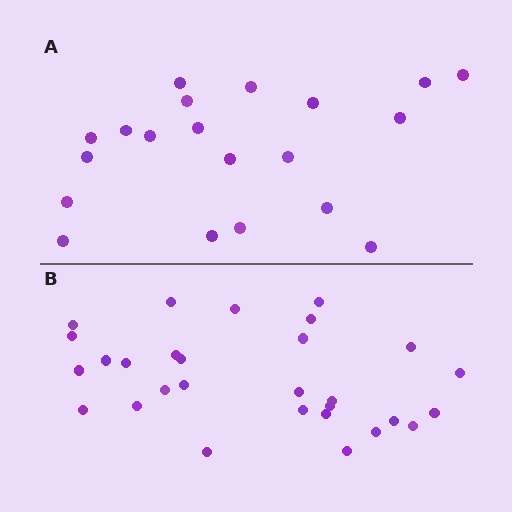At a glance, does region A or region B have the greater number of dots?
Region B (the bottom region) has more dots.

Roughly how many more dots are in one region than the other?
Region B has roughly 8 or so more dots than region A.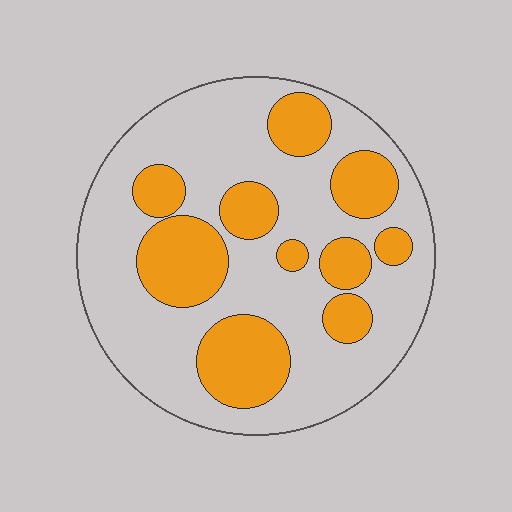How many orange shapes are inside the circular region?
10.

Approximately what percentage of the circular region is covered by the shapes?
Approximately 30%.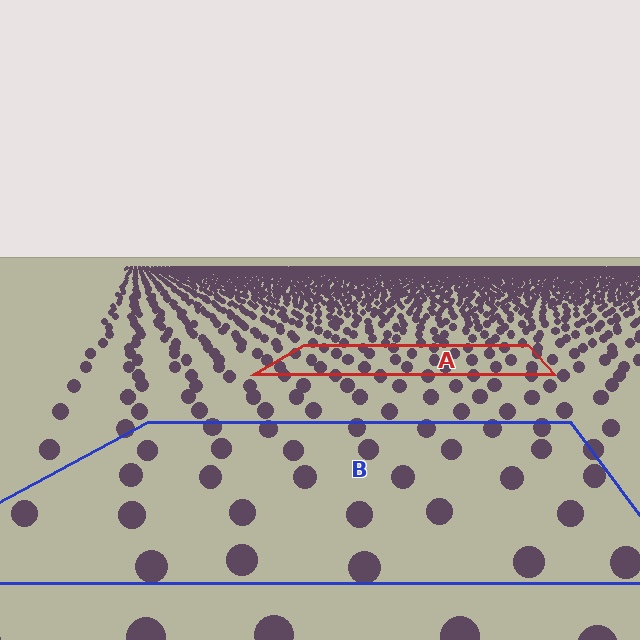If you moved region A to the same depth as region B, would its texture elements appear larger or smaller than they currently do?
They would appear larger. At a closer depth, the same texture elements are projected at a bigger on-screen size.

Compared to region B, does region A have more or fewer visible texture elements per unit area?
Region A has more texture elements per unit area — they are packed more densely because it is farther away.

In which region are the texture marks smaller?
The texture marks are smaller in region A, because it is farther away.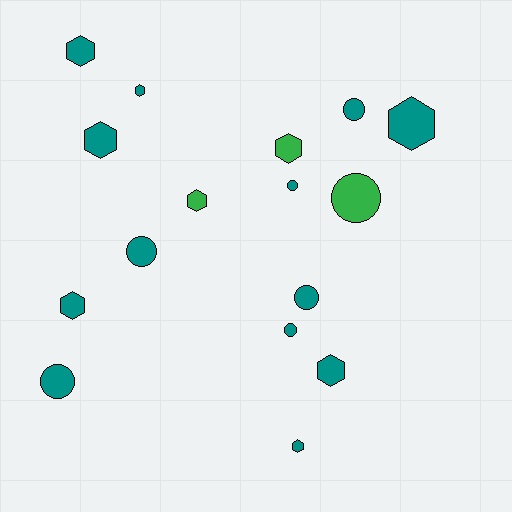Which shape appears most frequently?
Hexagon, with 9 objects.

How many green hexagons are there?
There are 2 green hexagons.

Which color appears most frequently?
Teal, with 13 objects.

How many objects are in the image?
There are 16 objects.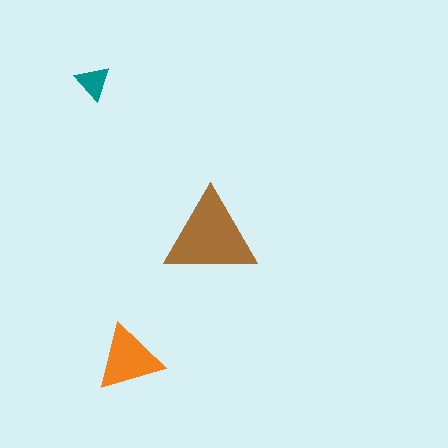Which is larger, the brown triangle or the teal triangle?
The brown one.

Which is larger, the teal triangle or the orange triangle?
The orange one.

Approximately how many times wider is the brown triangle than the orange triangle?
About 1.5 times wider.